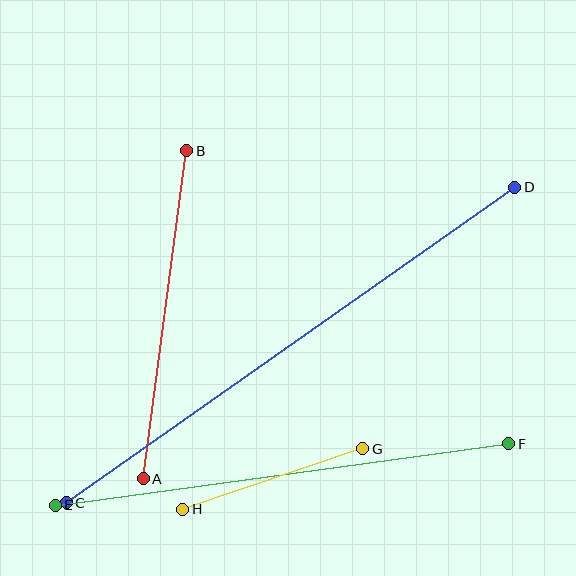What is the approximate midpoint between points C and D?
The midpoint is at approximately (290, 345) pixels.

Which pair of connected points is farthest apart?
Points C and D are farthest apart.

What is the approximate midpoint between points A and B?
The midpoint is at approximately (165, 315) pixels.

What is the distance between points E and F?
The distance is approximately 458 pixels.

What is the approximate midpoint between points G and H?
The midpoint is at approximately (273, 479) pixels.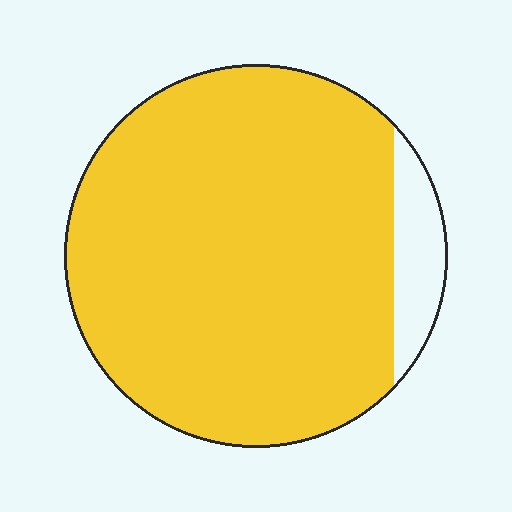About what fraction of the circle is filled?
About nine tenths (9/10).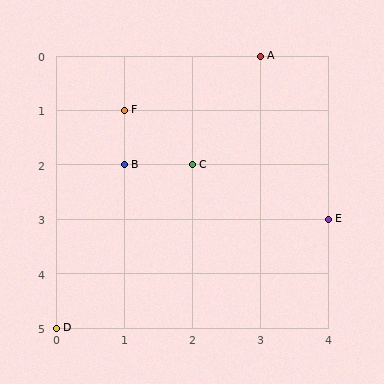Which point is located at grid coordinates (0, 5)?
Point D is at (0, 5).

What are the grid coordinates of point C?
Point C is at grid coordinates (2, 2).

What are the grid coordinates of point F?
Point F is at grid coordinates (1, 1).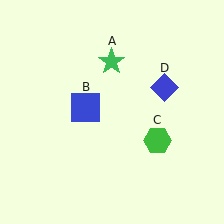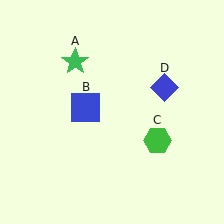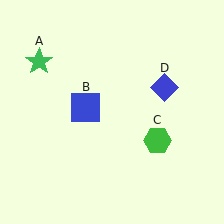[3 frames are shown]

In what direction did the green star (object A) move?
The green star (object A) moved left.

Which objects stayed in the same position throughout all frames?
Blue square (object B) and green hexagon (object C) and blue diamond (object D) remained stationary.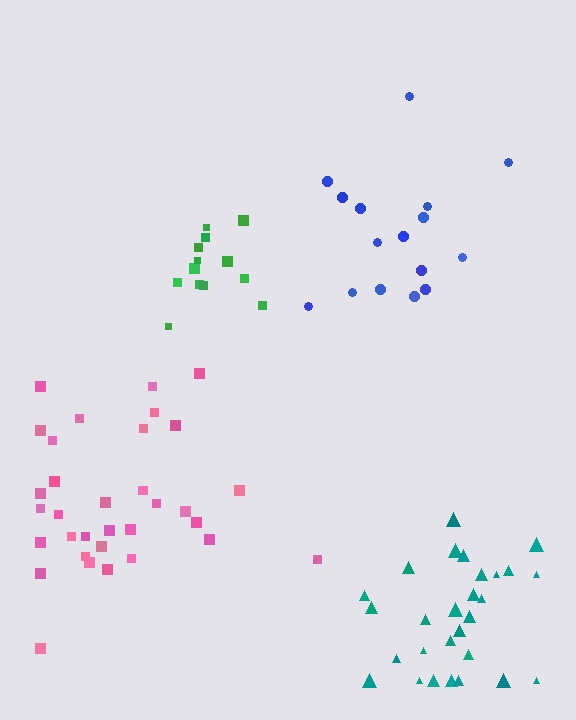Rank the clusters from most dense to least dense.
green, teal, pink, blue.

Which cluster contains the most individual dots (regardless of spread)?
Pink (34).